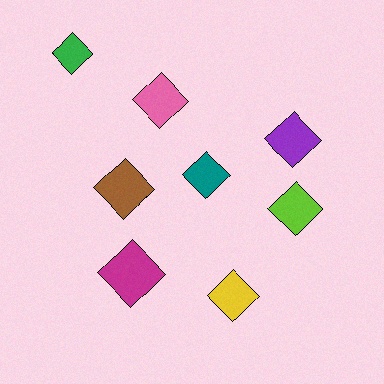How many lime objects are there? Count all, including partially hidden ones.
There is 1 lime object.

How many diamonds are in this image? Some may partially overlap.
There are 8 diamonds.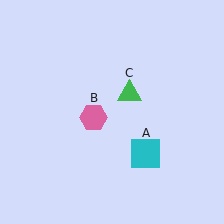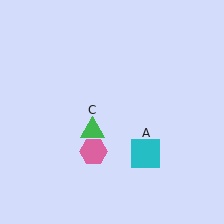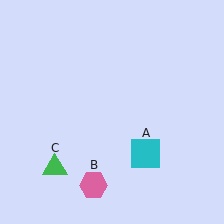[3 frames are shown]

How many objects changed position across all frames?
2 objects changed position: pink hexagon (object B), green triangle (object C).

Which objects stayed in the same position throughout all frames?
Cyan square (object A) remained stationary.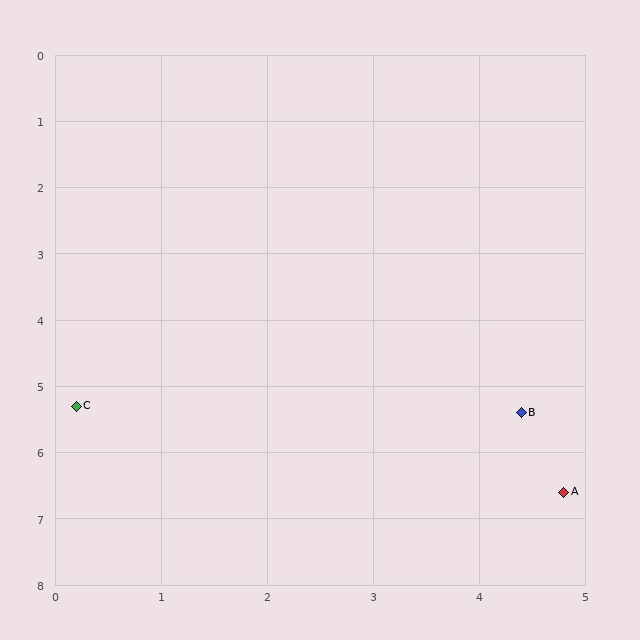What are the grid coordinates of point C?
Point C is at approximately (0.2, 5.3).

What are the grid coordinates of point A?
Point A is at approximately (4.8, 6.6).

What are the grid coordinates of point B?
Point B is at approximately (4.4, 5.4).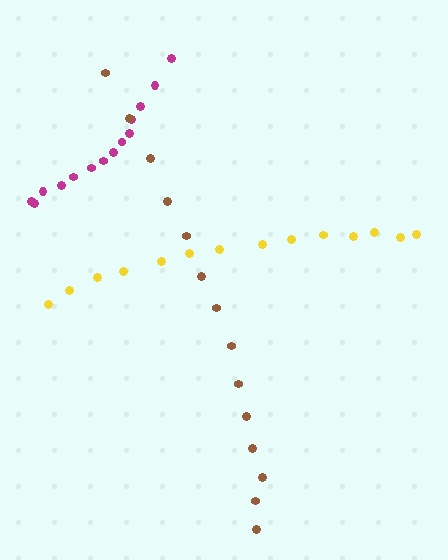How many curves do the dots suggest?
There are 3 distinct paths.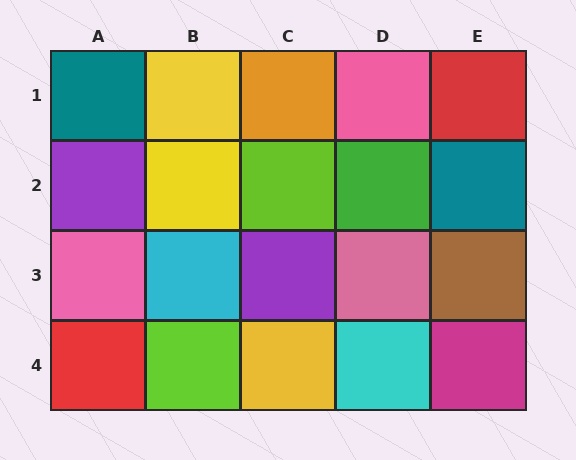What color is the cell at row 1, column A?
Teal.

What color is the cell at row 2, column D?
Green.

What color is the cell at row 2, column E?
Teal.